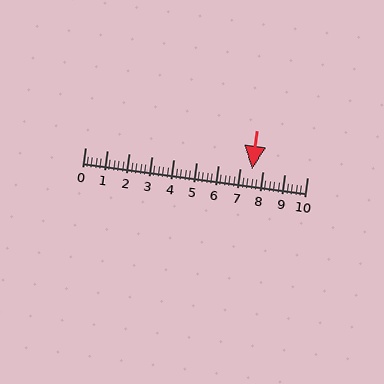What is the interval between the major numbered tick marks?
The major tick marks are spaced 1 units apart.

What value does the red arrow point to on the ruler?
The red arrow points to approximately 7.5.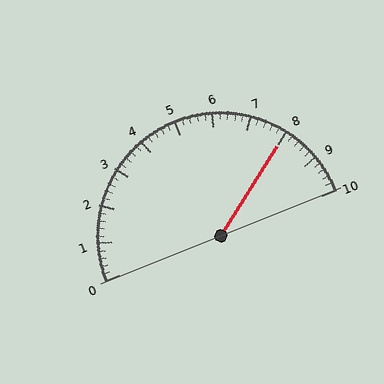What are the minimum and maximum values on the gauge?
The gauge ranges from 0 to 10.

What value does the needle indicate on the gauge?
The needle indicates approximately 8.0.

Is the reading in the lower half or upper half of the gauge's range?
The reading is in the upper half of the range (0 to 10).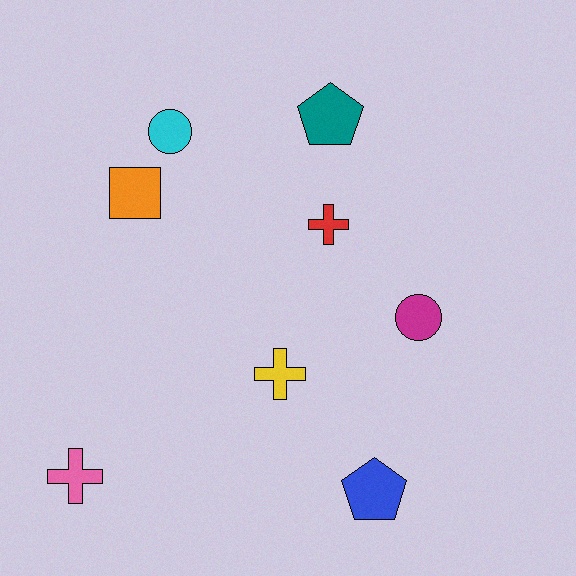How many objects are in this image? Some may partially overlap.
There are 8 objects.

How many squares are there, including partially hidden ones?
There is 1 square.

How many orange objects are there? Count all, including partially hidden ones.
There is 1 orange object.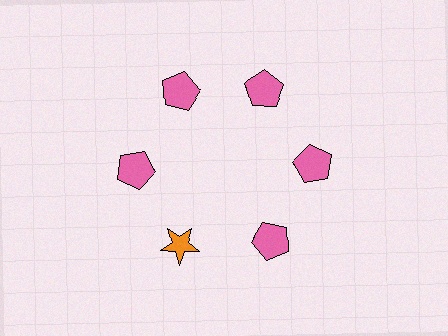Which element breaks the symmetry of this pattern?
The orange star at roughly the 7 o'clock position breaks the symmetry. All other shapes are pink pentagons.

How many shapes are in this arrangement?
There are 6 shapes arranged in a ring pattern.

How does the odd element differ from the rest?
It differs in both color (orange instead of pink) and shape (star instead of pentagon).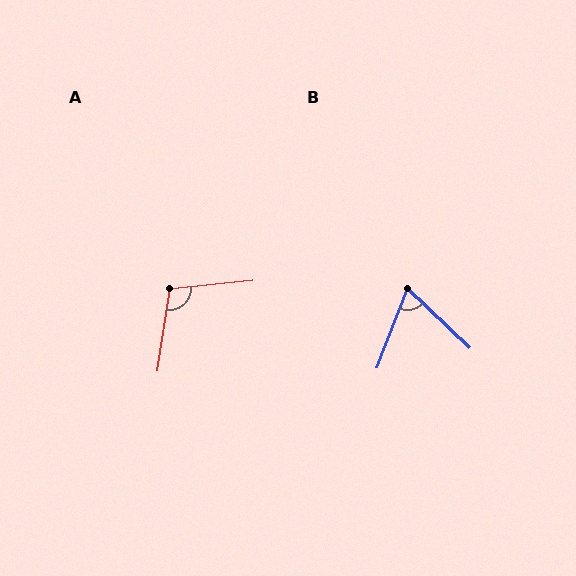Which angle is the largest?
A, at approximately 104 degrees.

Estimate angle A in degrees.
Approximately 104 degrees.